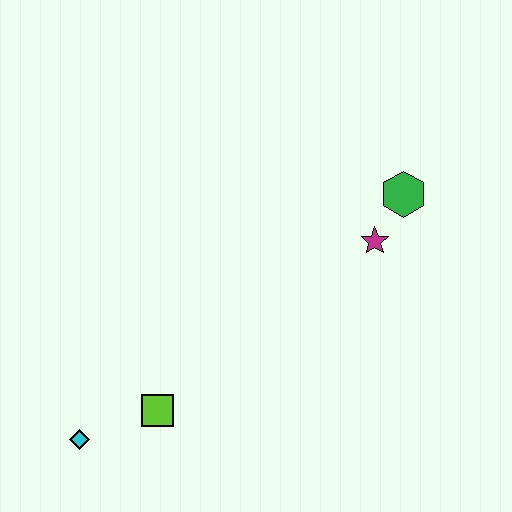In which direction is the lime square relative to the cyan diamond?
The lime square is to the right of the cyan diamond.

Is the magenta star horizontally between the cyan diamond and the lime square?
No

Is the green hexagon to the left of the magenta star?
No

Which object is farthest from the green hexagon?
The cyan diamond is farthest from the green hexagon.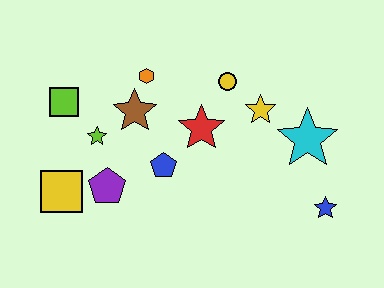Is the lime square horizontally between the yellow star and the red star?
No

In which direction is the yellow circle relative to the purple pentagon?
The yellow circle is to the right of the purple pentagon.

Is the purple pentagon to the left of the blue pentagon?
Yes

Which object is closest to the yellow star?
The yellow circle is closest to the yellow star.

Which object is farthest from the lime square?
The blue star is farthest from the lime square.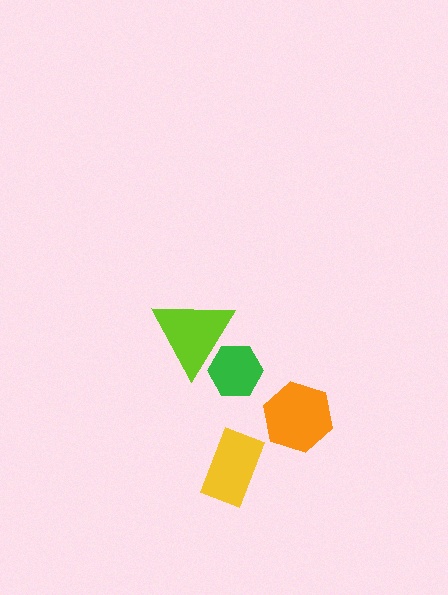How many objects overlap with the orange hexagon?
0 objects overlap with the orange hexagon.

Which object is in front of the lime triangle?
The green hexagon is in front of the lime triangle.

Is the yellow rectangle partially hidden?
No, no other shape covers it.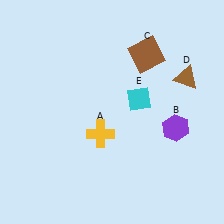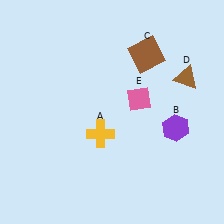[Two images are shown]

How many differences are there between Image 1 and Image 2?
There is 1 difference between the two images.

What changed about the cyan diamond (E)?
In Image 1, E is cyan. In Image 2, it changed to pink.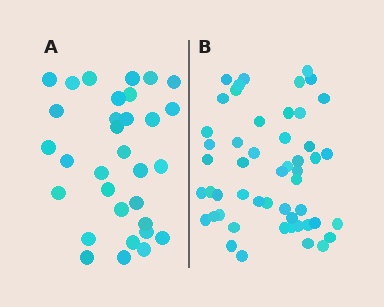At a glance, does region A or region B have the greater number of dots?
Region B (the right region) has more dots.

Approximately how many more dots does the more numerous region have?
Region B has approximately 20 more dots than region A.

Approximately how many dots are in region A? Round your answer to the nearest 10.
About 30 dots. (The exact count is 32, which rounds to 30.)